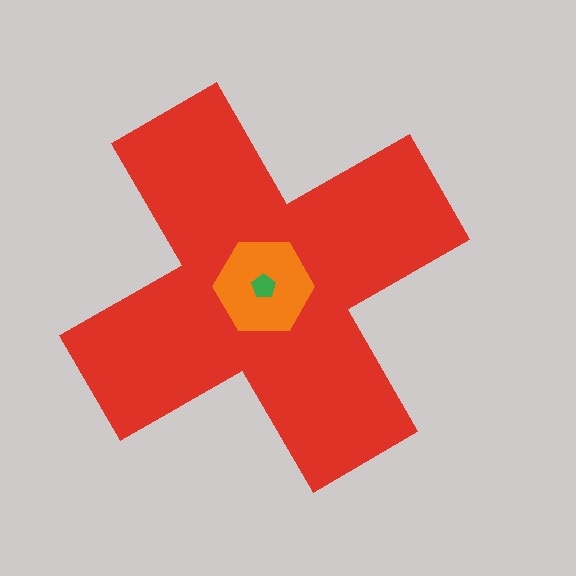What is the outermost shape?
The red cross.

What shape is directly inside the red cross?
The orange hexagon.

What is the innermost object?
The green pentagon.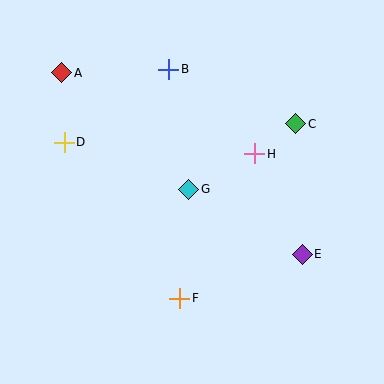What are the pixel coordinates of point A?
Point A is at (62, 73).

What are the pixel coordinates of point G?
Point G is at (189, 189).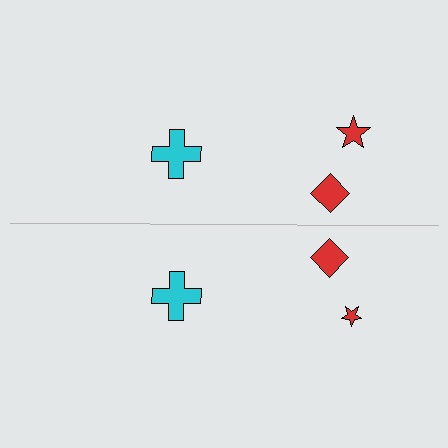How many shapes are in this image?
There are 6 shapes in this image.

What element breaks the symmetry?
The red star on the bottom side has a different size than its mirror counterpart.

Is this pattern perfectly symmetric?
No, the pattern is not perfectly symmetric. The red star on the bottom side has a different size than its mirror counterpart.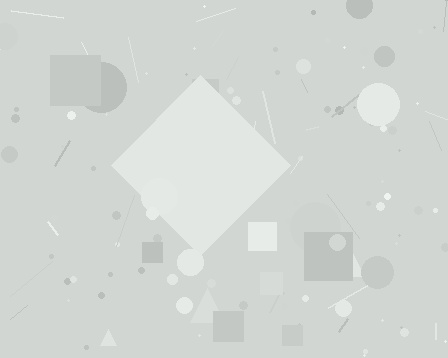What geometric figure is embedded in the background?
A diamond is embedded in the background.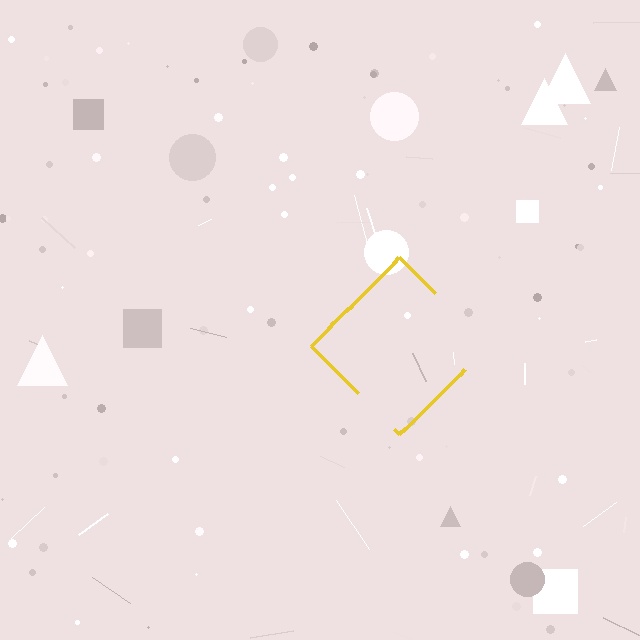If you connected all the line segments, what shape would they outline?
They would outline a diamond.